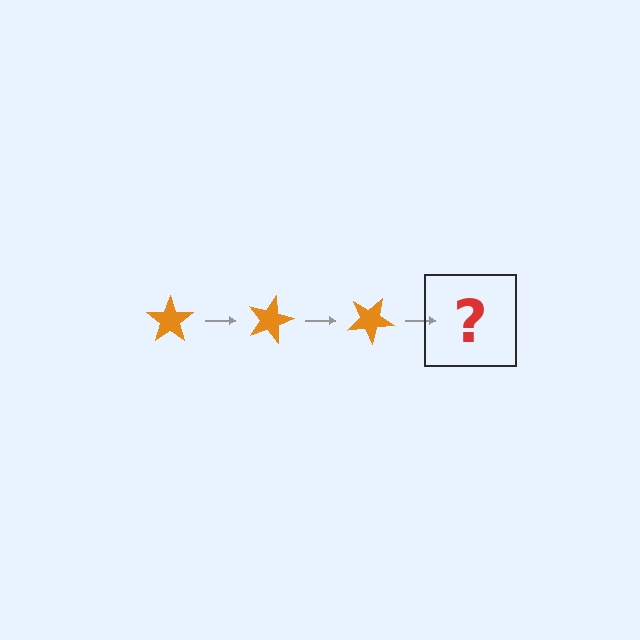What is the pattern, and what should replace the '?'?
The pattern is that the star rotates 15 degrees each step. The '?' should be an orange star rotated 45 degrees.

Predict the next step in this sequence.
The next step is an orange star rotated 45 degrees.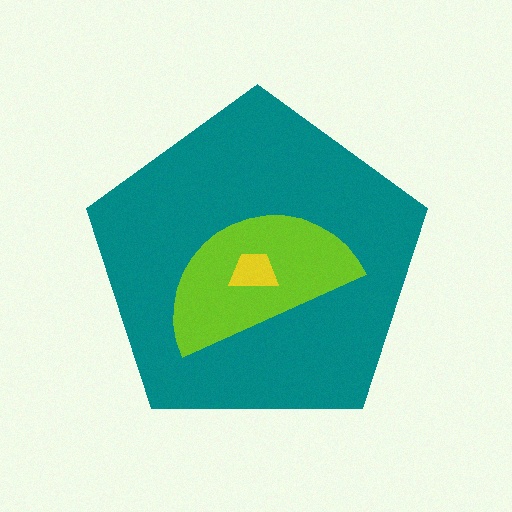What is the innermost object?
The yellow trapezoid.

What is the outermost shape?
The teal pentagon.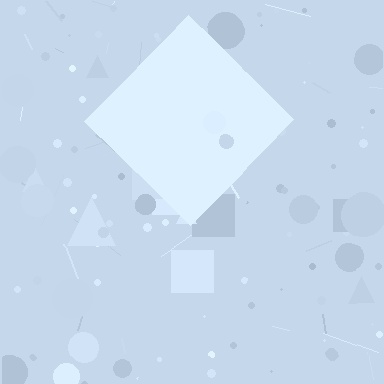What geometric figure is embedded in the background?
A diamond is embedded in the background.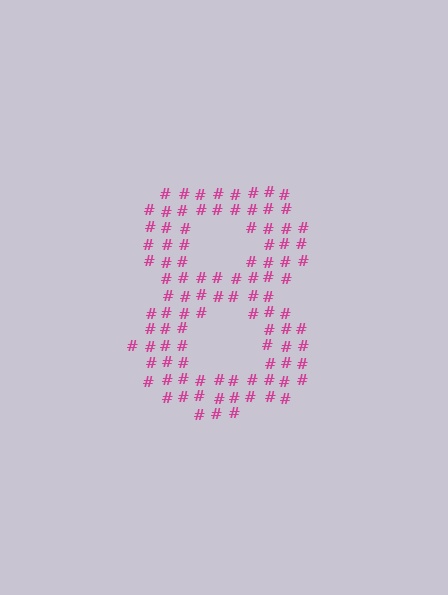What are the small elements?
The small elements are hash symbols.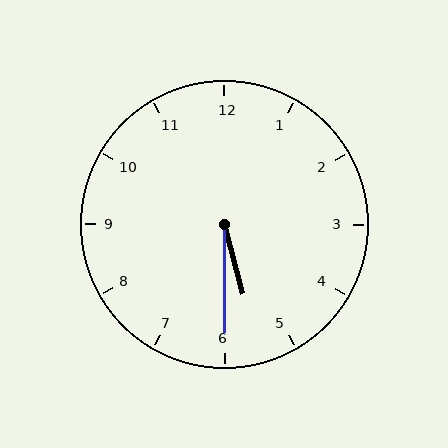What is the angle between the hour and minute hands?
Approximately 15 degrees.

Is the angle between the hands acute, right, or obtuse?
It is acute.